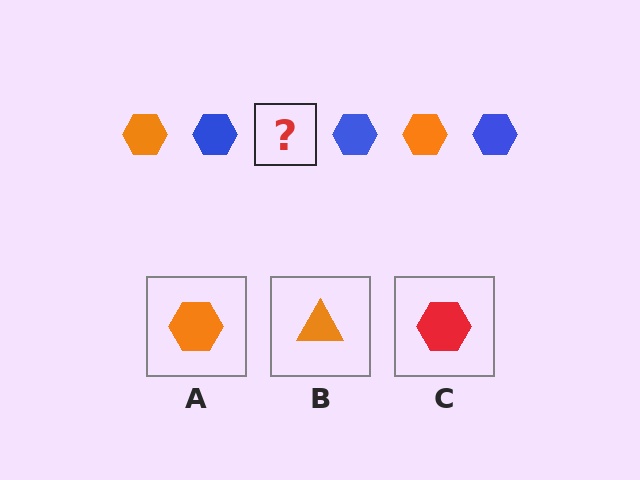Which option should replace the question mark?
Option A.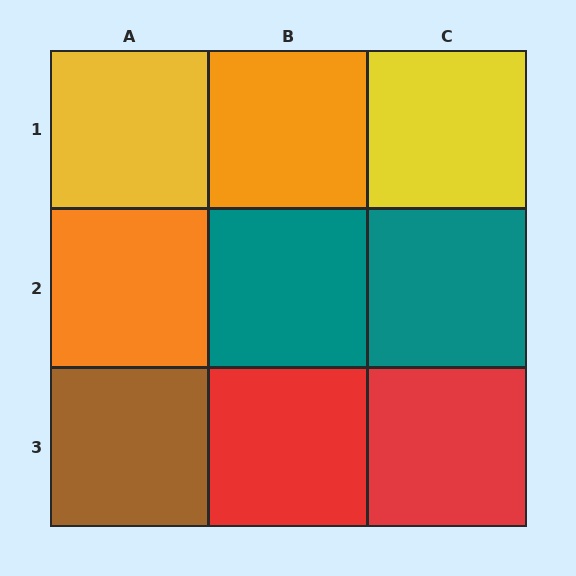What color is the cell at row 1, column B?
Orange.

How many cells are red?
2 cells are red.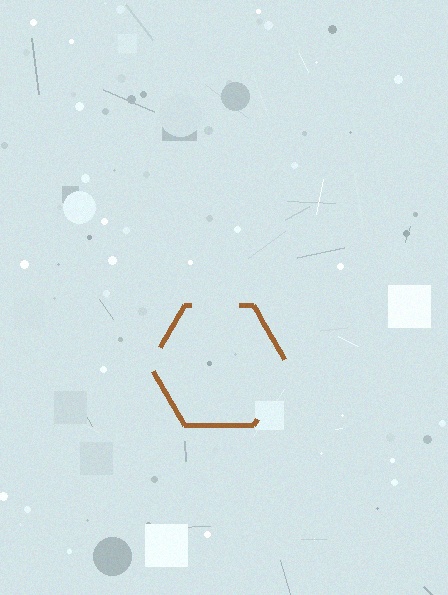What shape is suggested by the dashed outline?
The dashed outline suggests a hexagon.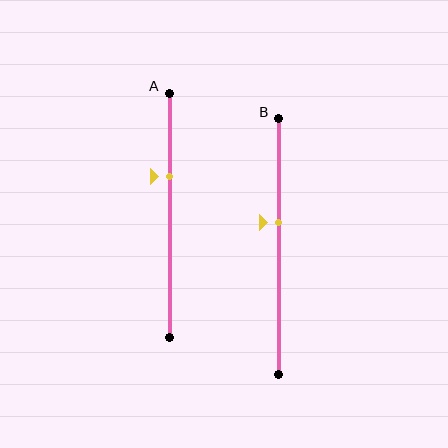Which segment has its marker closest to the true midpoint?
Segment B has its marker closest to the true midpoint.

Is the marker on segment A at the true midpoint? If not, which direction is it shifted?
No, the marker on segment A is shifted upward by about 16% of the segment length.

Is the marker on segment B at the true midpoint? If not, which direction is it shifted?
No, the marker on segment B is shifted upward by about 10% of the segment length.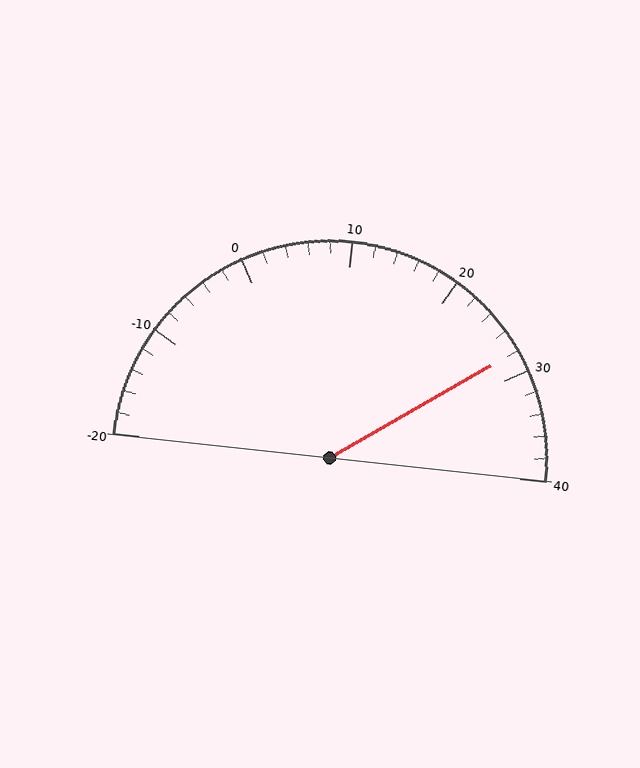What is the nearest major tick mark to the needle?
The nearest major tick mark is 30.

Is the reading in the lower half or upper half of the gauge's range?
The reading is in the upper half of the range (-20 to 40).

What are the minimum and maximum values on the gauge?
The gauge ranges from -20 to 40.